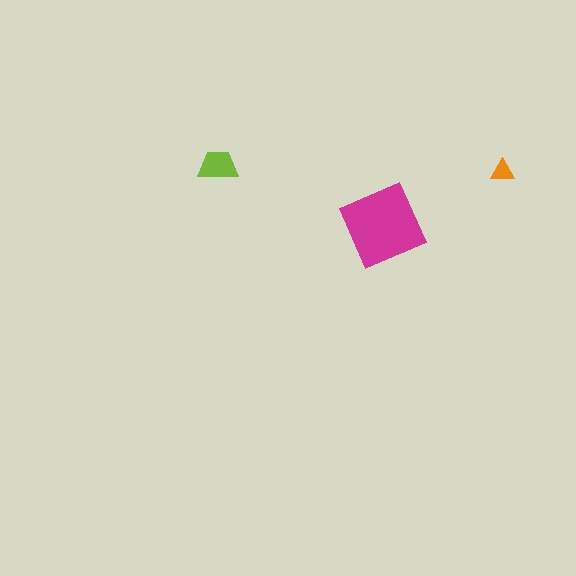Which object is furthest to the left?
The lime trapezoid is leftmost.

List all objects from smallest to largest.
The orange triangle, the lime trapezoid, the magenta diamond.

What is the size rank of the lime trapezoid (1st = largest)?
2nd.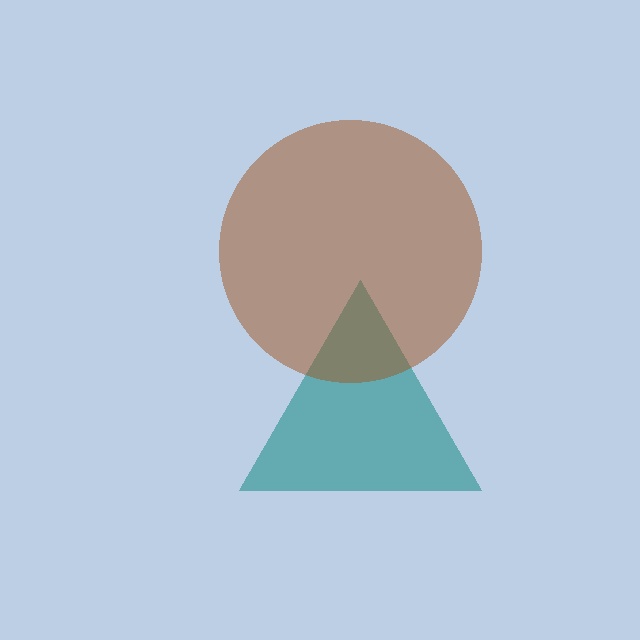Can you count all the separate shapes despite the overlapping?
Yes, there are 2 separate shapes.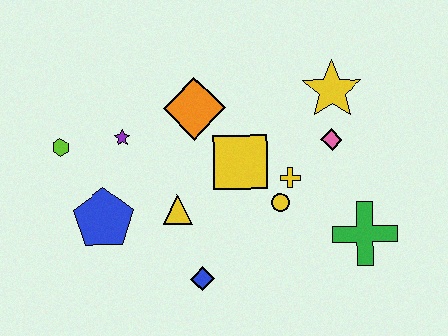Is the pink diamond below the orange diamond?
Yes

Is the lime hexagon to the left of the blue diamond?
Yes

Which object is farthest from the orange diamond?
The green cross is farthest from the orange diamond.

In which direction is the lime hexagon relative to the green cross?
The lime hexagon is to the left of the green cross.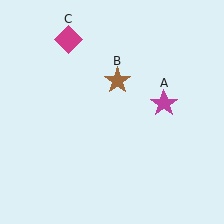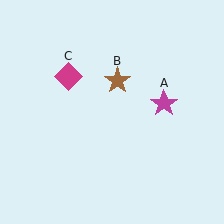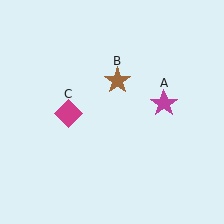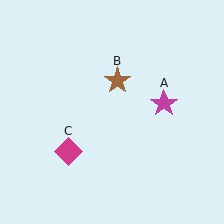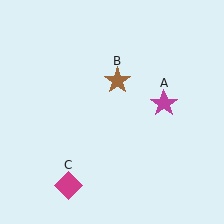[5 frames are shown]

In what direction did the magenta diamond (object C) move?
The magenta diamond (object C) moved down.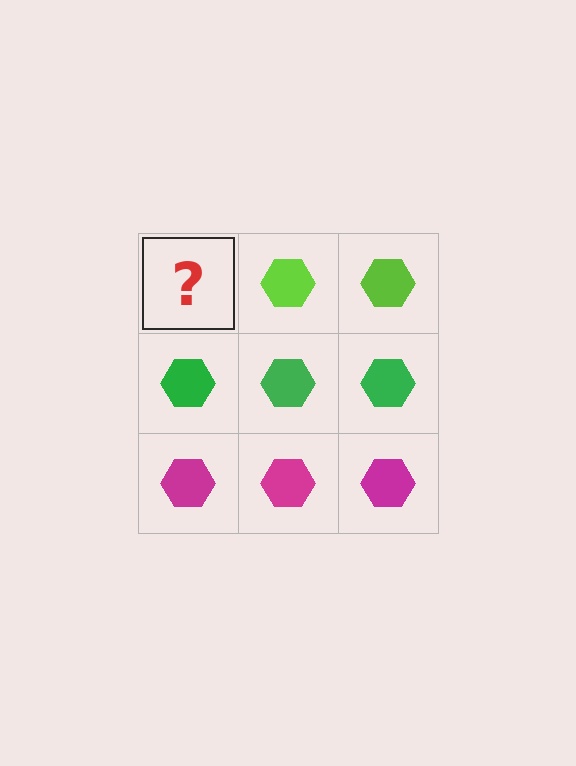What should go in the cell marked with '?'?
The missing cell should contain a lime hexagon.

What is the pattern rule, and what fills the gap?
The rule is that each row has a consistent color. The gap should be filled with a lime hexagon.